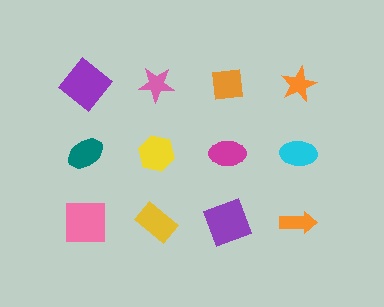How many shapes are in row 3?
4 shapes.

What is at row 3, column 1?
A pink square.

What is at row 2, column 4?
A cyan ellipse.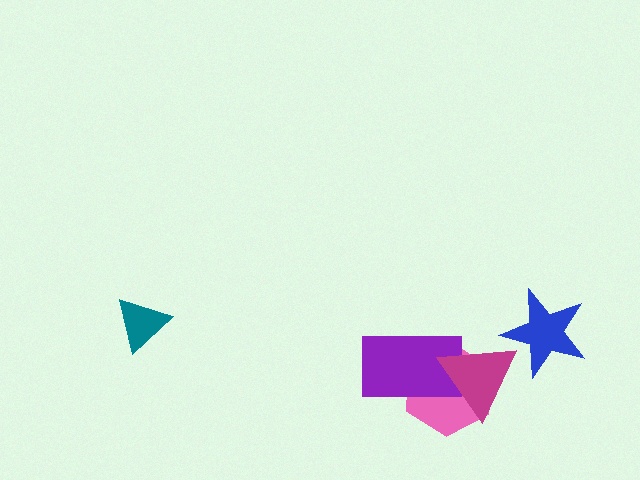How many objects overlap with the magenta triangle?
3 objects overlap with the magenta triangle.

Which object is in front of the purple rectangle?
The magenta triangle is in front of the purple rectangle.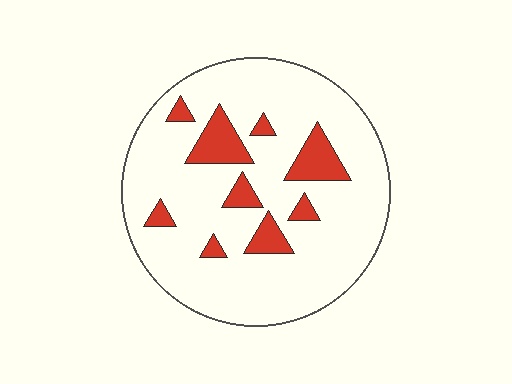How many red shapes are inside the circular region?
9.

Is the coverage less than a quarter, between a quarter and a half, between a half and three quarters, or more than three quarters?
Less than a quarter.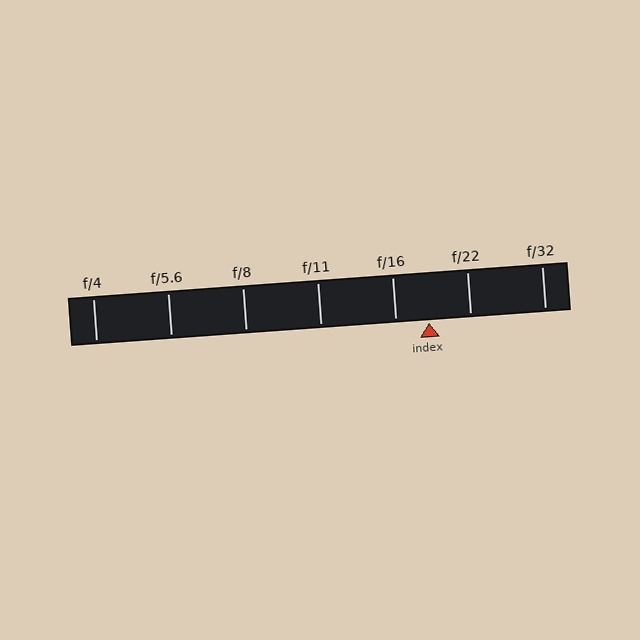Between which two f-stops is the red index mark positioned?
The index mark is between f/16 and f/22.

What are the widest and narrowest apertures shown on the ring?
The widest aperture shown is f/4 and the narrowest is f/32.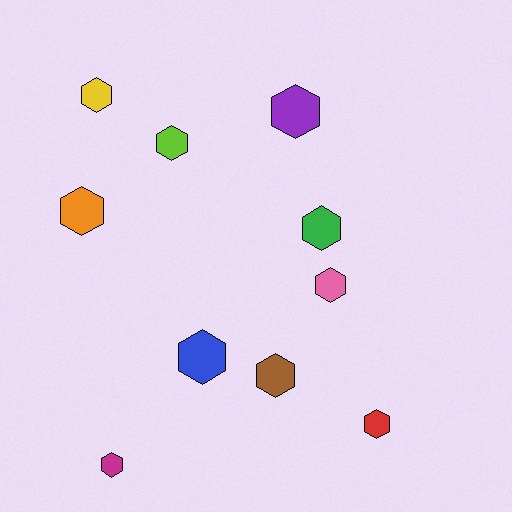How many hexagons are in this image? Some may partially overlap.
There are 10 hexagons.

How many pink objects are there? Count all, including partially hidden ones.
There is 1 pink object.